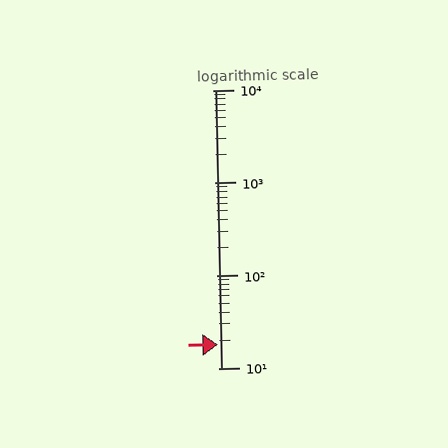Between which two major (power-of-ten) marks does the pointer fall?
The pointer is between 10 and 100.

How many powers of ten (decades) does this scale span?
The scale spans 3 decades, from 10 to 10000.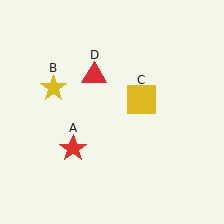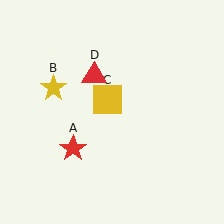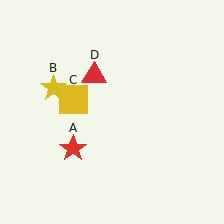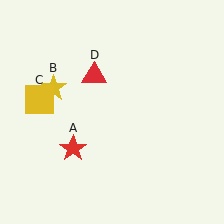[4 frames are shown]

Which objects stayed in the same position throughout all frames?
Red star (object A) and yellow star (object B) and red triangle (object D) remained stationary.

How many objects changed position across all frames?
1 object changed position: yellow square (object C).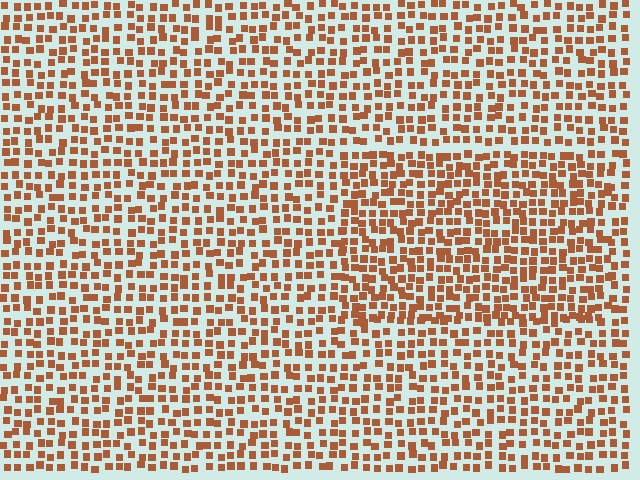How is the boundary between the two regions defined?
The boundary is defined by a change in element density (approximately 1.4x ratio). All elements are the same color, size, and shape.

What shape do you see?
I see a rectangle.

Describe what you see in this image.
The image contains small brown elements arranged at two different densities. A rectangle-shaped region is visible where the elements are more densely packed than the surrounding area.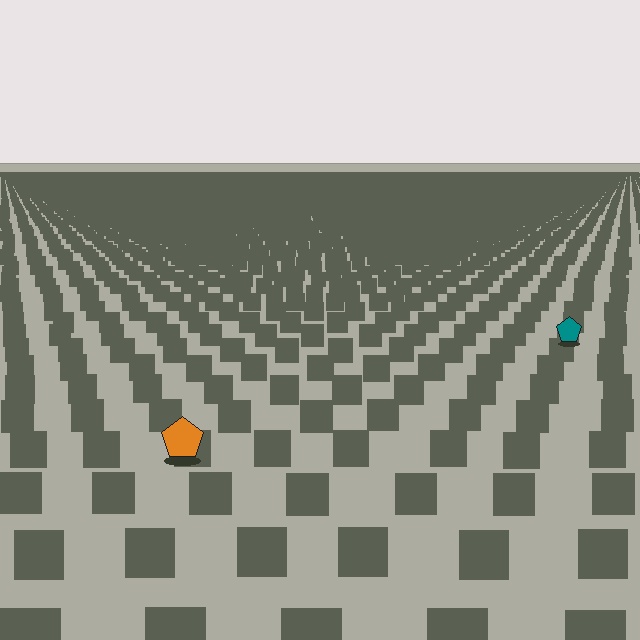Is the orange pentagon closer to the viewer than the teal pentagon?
Yes. The orange pentagon is closer — you can tell from the texture gradient: the ground texture is coarser near it.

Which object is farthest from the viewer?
The teal pentagon is farthest from the viewer. It appears smaller and the ground texture around it is denser.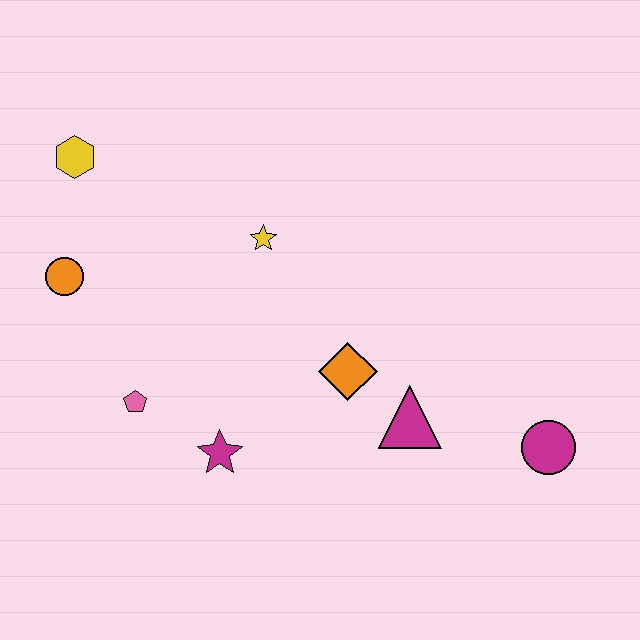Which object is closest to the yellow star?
The orange diamond is closest to the yellow star.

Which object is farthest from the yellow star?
The magenta circle is farthest from the yellow star.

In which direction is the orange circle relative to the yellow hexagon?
The orange circle is below the yellow hexagon.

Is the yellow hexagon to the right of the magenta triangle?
No